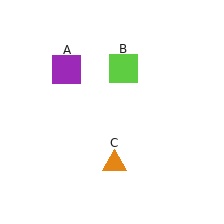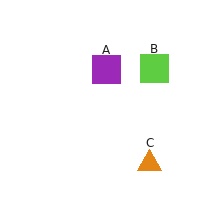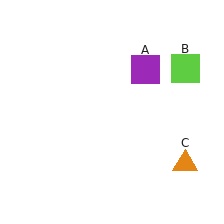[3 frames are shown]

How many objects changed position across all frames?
3 objects changed position: purple square (object A), lime square (object B), orange triangle (object C).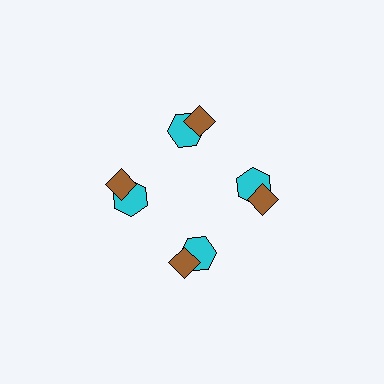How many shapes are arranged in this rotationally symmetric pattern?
There are 8 shapes, arranged in 4 groups of 2.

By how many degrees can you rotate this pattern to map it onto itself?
The pattern maps onto itself every 90 degrees of rotation.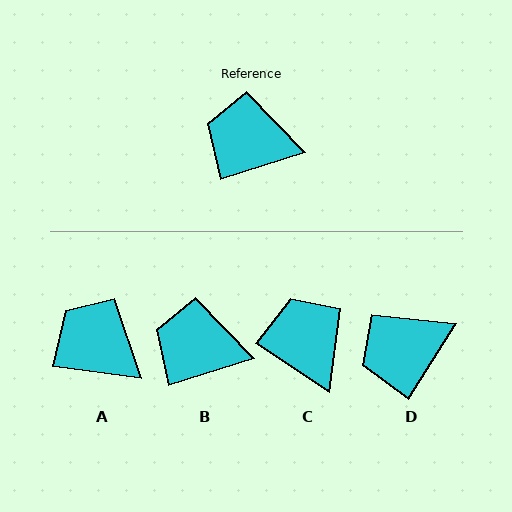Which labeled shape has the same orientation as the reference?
B.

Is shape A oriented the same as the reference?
No, it is off by about 25 degrees.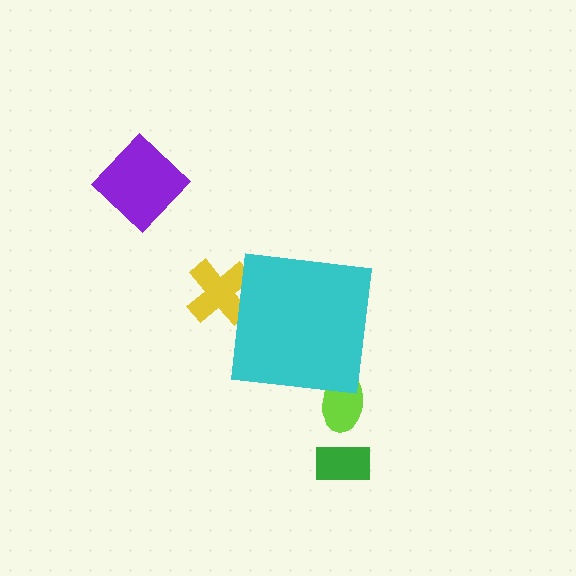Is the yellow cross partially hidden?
Yes, the yellow cross is partially hidden behind the cyan square.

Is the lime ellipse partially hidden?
Yes, the lime ellipse is partially hidden behind the cyan square.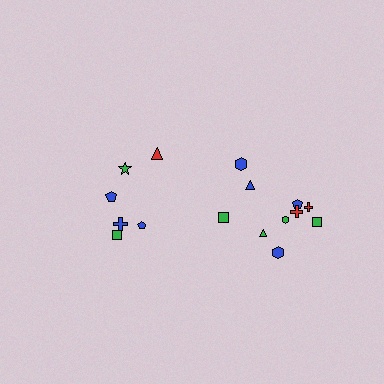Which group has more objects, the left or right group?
The right group.